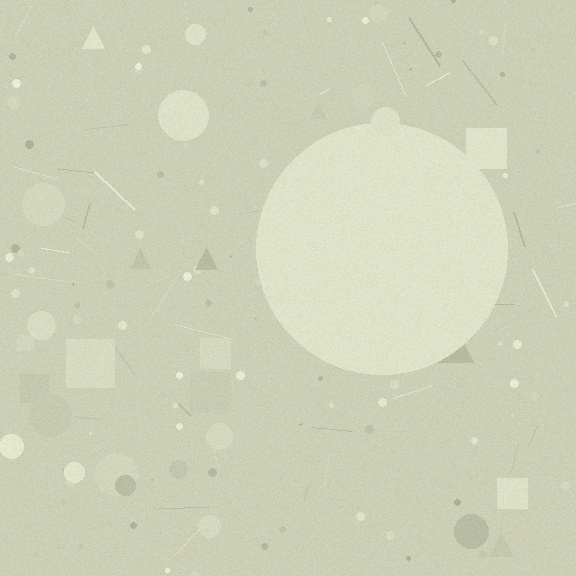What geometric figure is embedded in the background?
A circle is embedded in the background.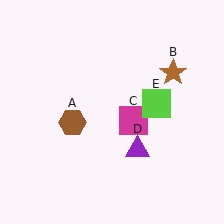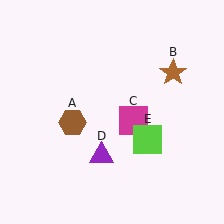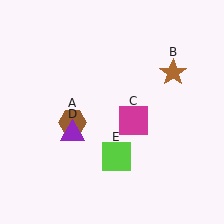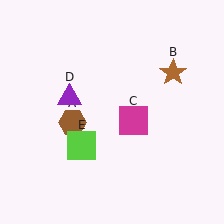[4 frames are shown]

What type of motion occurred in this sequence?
The purple triangle (object D), lime square (object E) rotated clockwise around the center of the scene.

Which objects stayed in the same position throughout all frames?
Brown hexagon (object A) and brown star (object B) and magenta square (object C) remained stationary.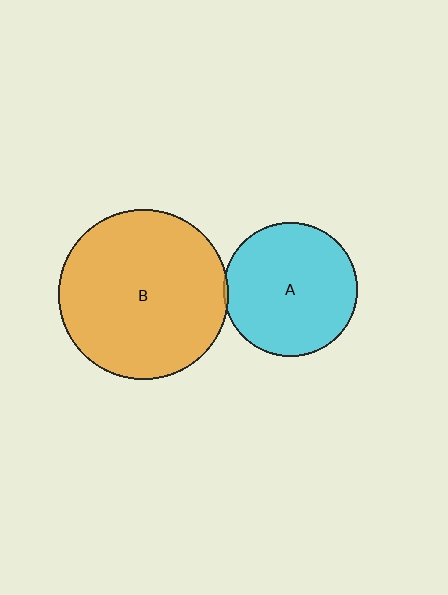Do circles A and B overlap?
Yes.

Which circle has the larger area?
Circle B (orange).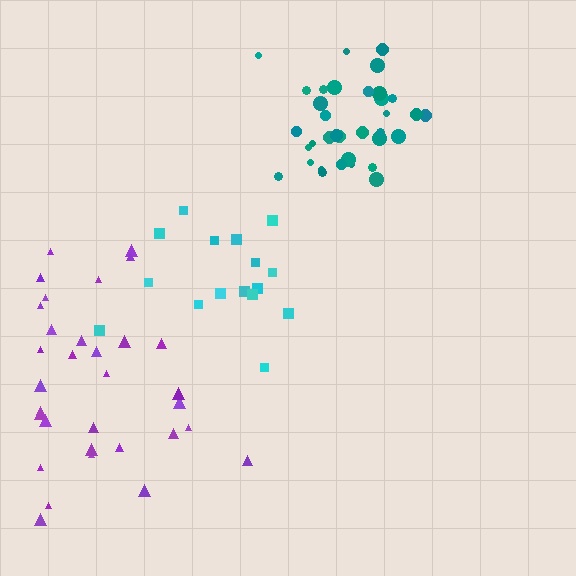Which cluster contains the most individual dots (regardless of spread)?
Teal (35).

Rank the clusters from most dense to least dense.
teal, purple, cyan.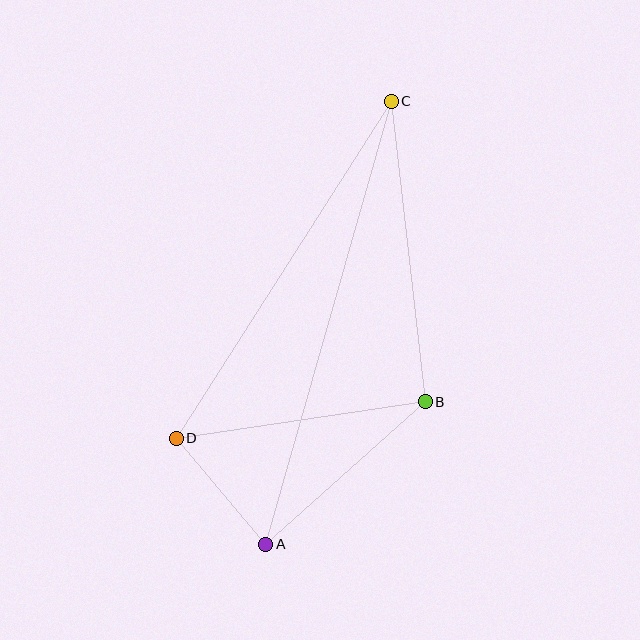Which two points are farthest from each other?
Points A and C are farthest from each other.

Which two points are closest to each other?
Points A and D are closest to each other.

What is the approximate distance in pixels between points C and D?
The distance between C and D is approximately 400 pixels.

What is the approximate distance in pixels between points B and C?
The distance between B and C is approximately 302 pixels.